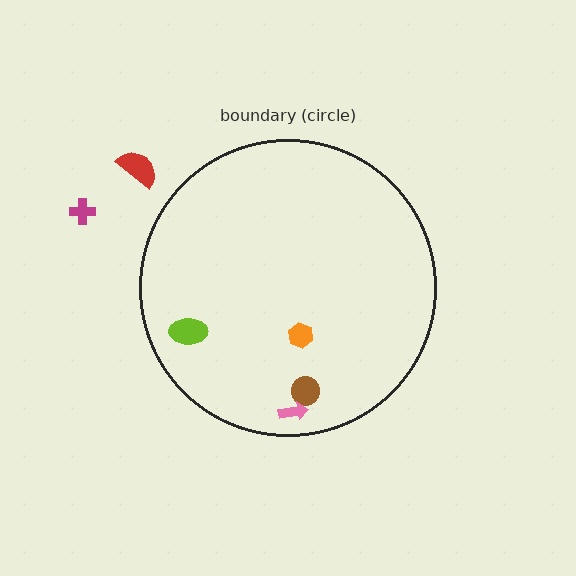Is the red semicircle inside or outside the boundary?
Outside.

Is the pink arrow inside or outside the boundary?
Inside.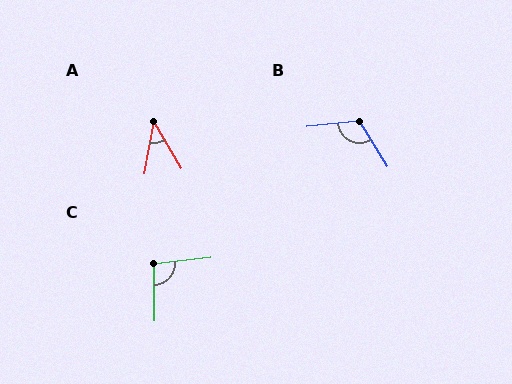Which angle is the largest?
B, at approximately 116 degrees.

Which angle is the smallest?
A, at approximately 41 degrees.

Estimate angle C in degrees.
Approximately 96 degrees.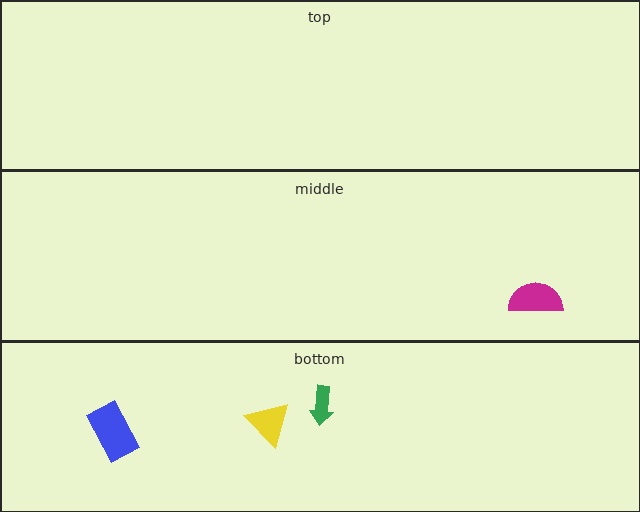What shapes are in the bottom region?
The green arrow, the yellow triangle, the blue rectangle.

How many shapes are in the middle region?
1.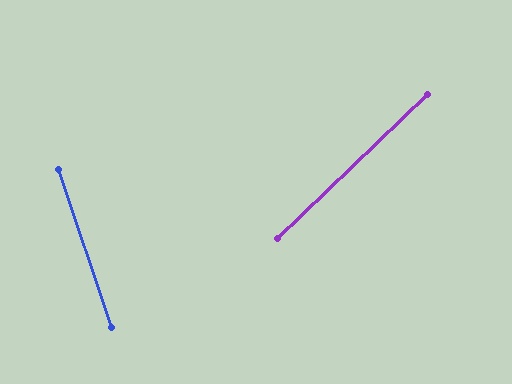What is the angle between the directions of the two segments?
Approximately 65 degrees.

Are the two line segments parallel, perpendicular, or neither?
Neither parallel nor perpendicular — they differ by about 65°.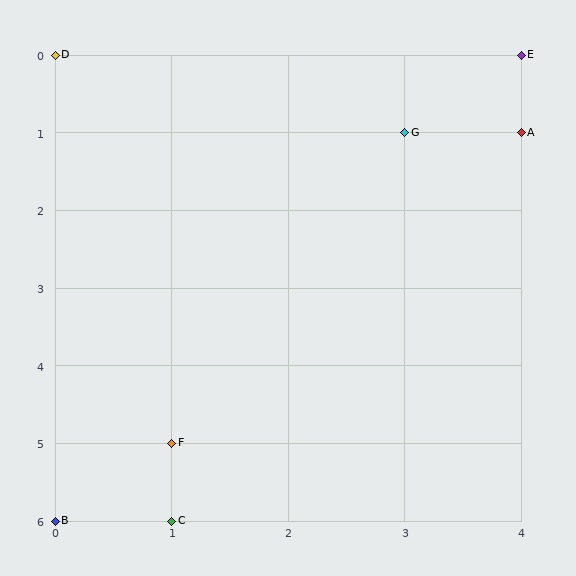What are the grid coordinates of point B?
Point B is at grid coordinates (0, 6).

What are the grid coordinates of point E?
Point E is at grid coordinates (4, 0).